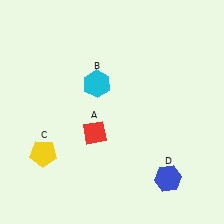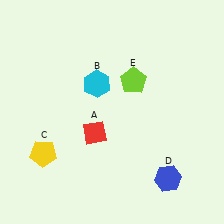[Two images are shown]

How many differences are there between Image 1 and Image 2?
There is 1 difference between the two images.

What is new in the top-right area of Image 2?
A lime pentagon (E) was added in the top-right area of Image 2.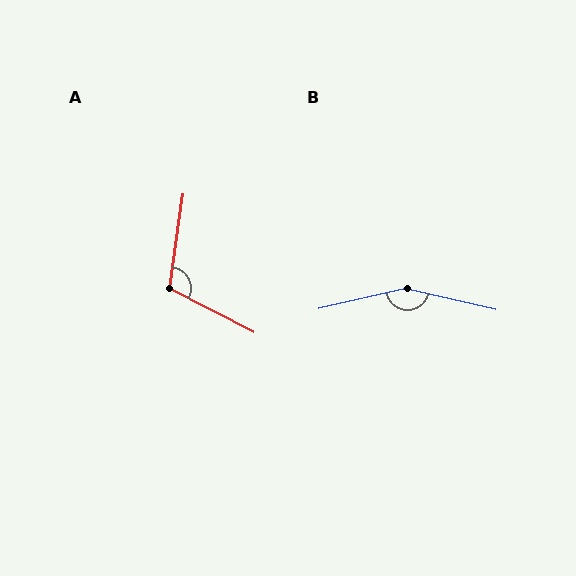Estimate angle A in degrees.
Approximately 109 degrees.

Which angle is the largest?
B, at approximately 154 degrees.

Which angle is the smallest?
A, at approximately 109 degrees.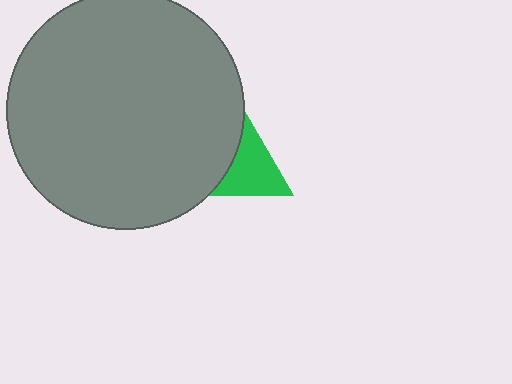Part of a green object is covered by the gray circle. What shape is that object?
It is a triangle.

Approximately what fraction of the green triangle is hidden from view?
Roughly 55% of the green triangle is hidden behind the gray circle.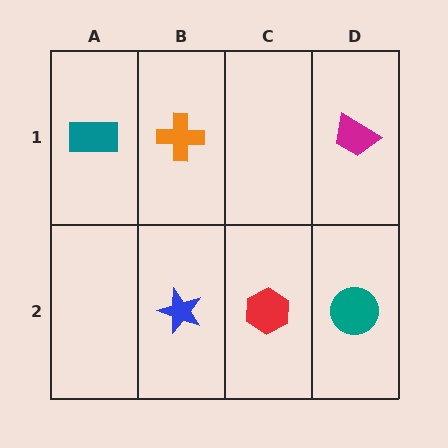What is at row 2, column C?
A red hexagon.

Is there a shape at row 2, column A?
No, that cell is empty.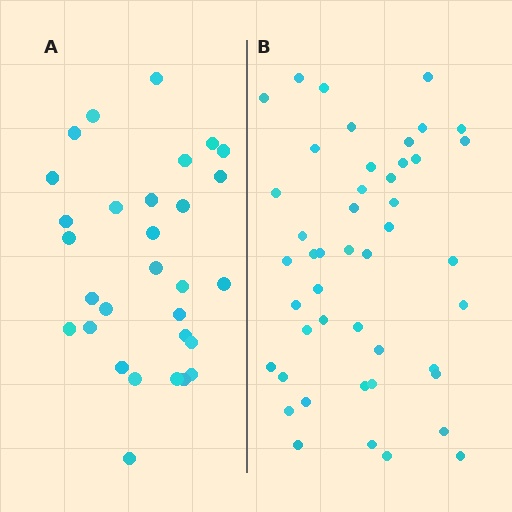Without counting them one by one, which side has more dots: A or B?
Region B (the right region) has more dots.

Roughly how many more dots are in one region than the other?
Region B has approximately 15 more dots than region A.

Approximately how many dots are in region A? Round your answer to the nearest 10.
About 30 dots.